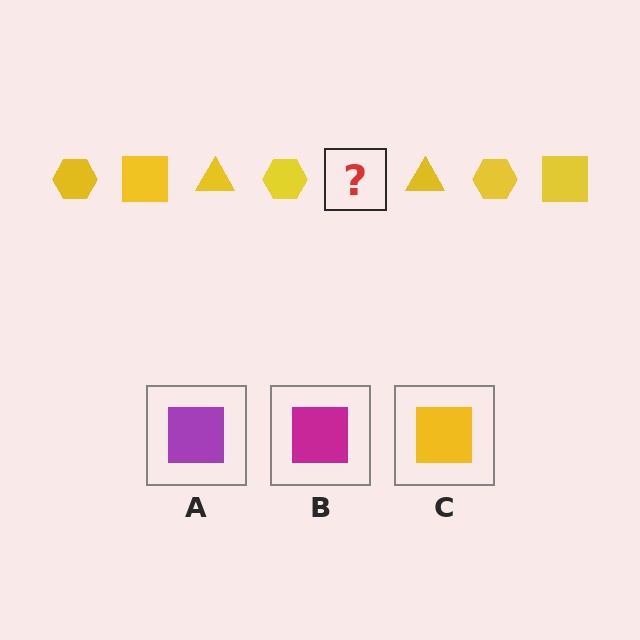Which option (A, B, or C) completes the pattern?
C.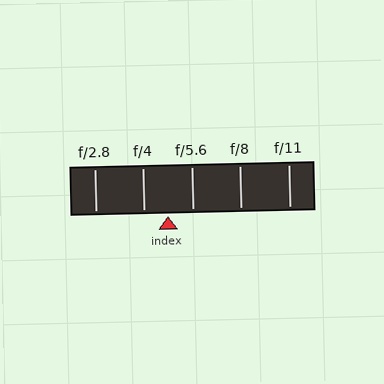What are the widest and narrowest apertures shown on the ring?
The widest aperture shown is f/2.8 and the narrowest is f/11.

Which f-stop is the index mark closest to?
The index mark is closest to f/5.6.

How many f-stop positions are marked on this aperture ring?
There are 5 f-stop positions marked.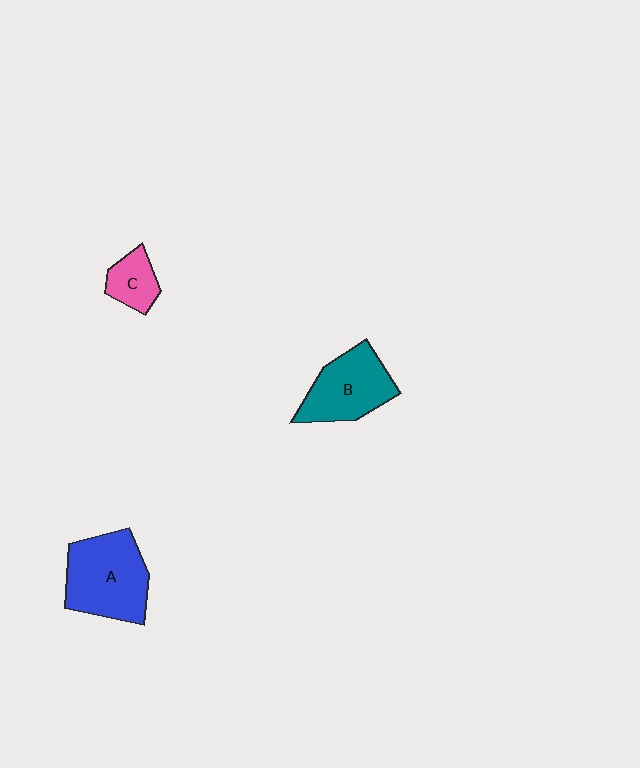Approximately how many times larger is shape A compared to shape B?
Approximately 1.2 times.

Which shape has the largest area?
Shape A (blue).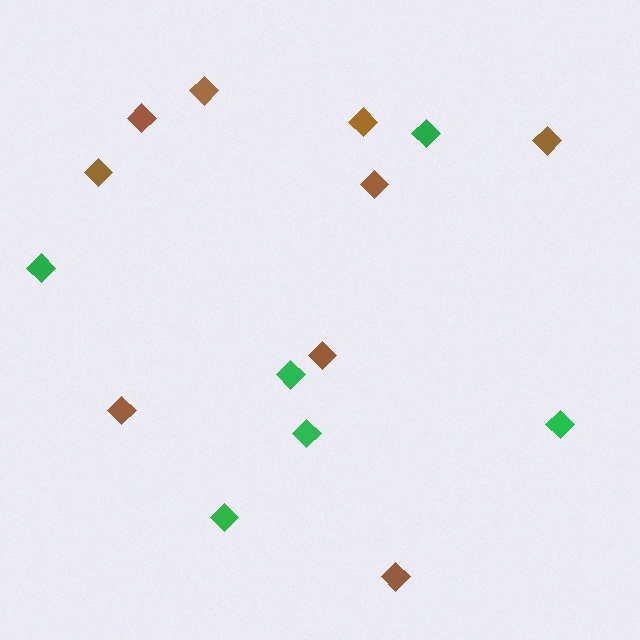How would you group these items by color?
There are 2 groups: one group of green diamonds (6) and one group of brown diamonds (9).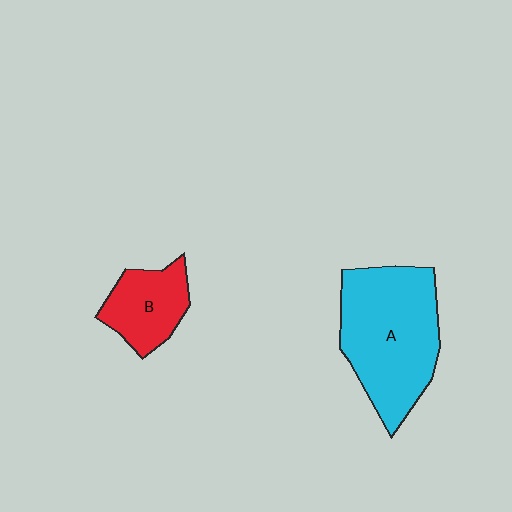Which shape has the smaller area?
Shape B (red).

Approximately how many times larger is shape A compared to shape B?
Approximately 2.2 times.